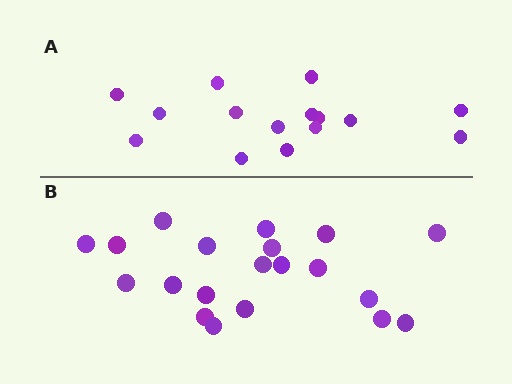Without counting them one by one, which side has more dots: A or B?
Region B (the bottom region) has more dots.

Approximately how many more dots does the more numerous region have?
Region B has about 5 more dots than region A.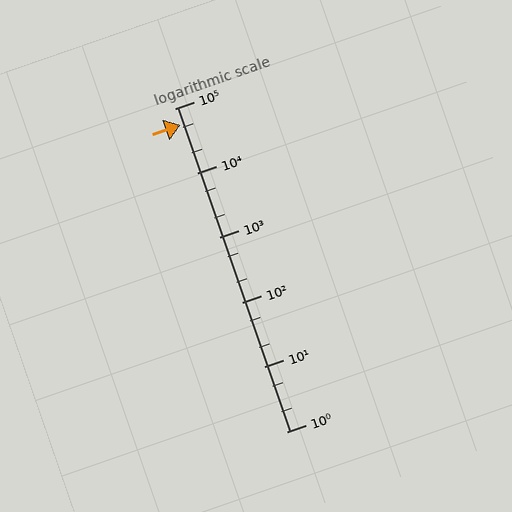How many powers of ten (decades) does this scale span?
The scale spans 5 decades, from 1 to 100000.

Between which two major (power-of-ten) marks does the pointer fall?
The pointer is between 10000 and 100000.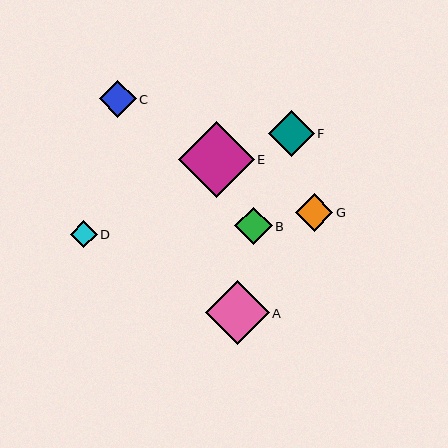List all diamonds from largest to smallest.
From largest to smallest: E, A, F, B, G, C, D.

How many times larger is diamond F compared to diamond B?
Diamond F is approximately 1.2 times the size of diamond B.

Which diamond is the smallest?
Diamond D is the smallest with a size of approximately 27 pixels.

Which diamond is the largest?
Diamond E is the largest with a size of approximately 76 pixels.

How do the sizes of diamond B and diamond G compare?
Diamond B and diamond G are approximately the same size.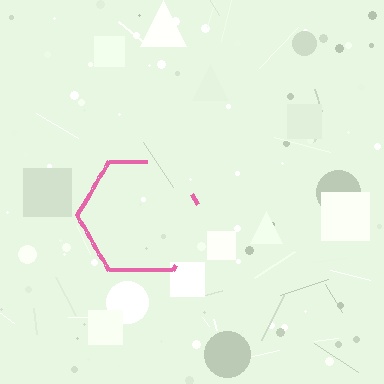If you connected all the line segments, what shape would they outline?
They would outline a hexagon.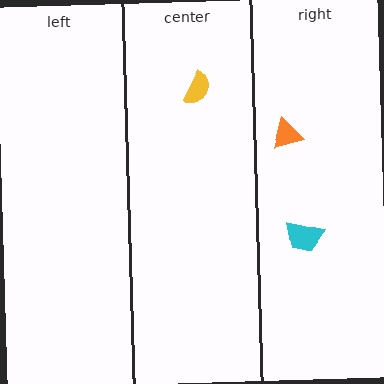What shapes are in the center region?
The yellow semicircle.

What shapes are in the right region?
The orange triangle, the cyan trapezoid.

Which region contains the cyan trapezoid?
The right region.